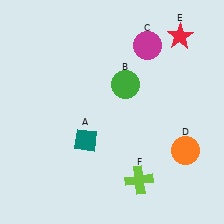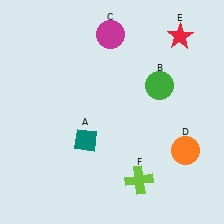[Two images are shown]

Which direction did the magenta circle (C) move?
The magenta circle (C) moved left.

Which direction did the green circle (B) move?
The green circle (B) moved right.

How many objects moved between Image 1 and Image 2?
2 objects moved between the two images.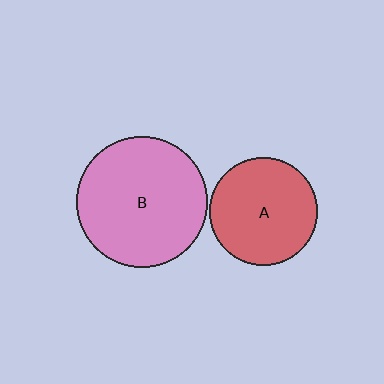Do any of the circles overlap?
No, none of the circles overlap.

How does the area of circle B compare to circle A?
Approximately 1.5 times.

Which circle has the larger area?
Circle B (pink).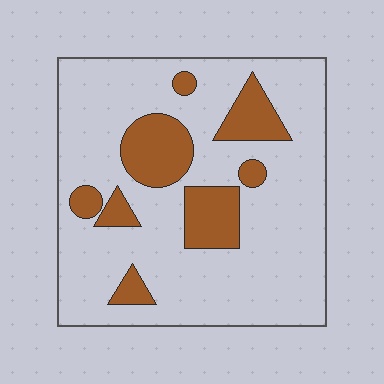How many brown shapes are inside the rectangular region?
8.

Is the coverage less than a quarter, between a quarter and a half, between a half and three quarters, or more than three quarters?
Less than a quarter.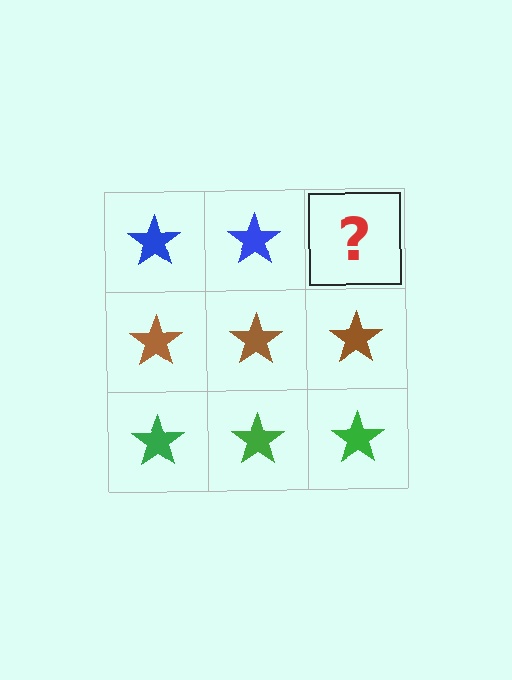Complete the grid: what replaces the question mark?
The question mark should be replaced with a blue star.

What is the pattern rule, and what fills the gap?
The rule is that each row has a consistent color. The gap should be filled with a blue star.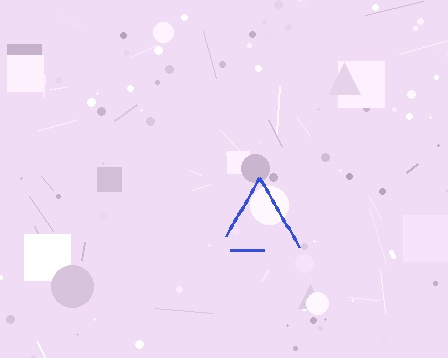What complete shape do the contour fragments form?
The contour fragments form a triangle.